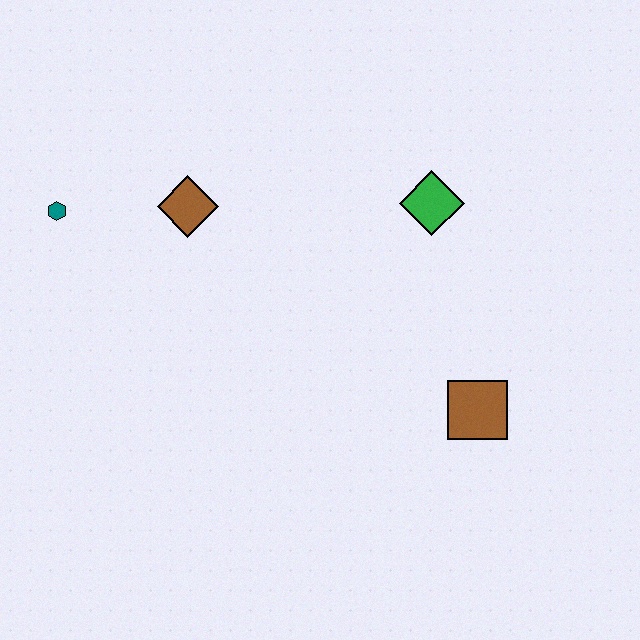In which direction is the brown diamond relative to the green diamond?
The brown diamond is to the left of the green diamond.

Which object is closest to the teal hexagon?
The brown diamond is closest to the teal hexagon.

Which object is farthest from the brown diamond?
The brown square is farthest from the brown diamond.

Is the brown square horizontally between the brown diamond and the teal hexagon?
No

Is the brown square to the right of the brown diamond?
Yes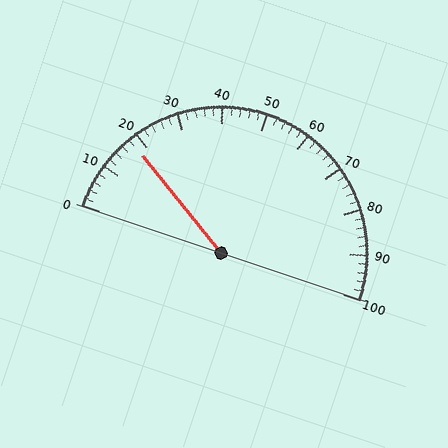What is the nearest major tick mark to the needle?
The nearest major tick mark is 20.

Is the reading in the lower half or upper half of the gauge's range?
The reading is in the lower half of the range (0 to 100).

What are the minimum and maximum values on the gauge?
The gauge ranges from 0 to 100.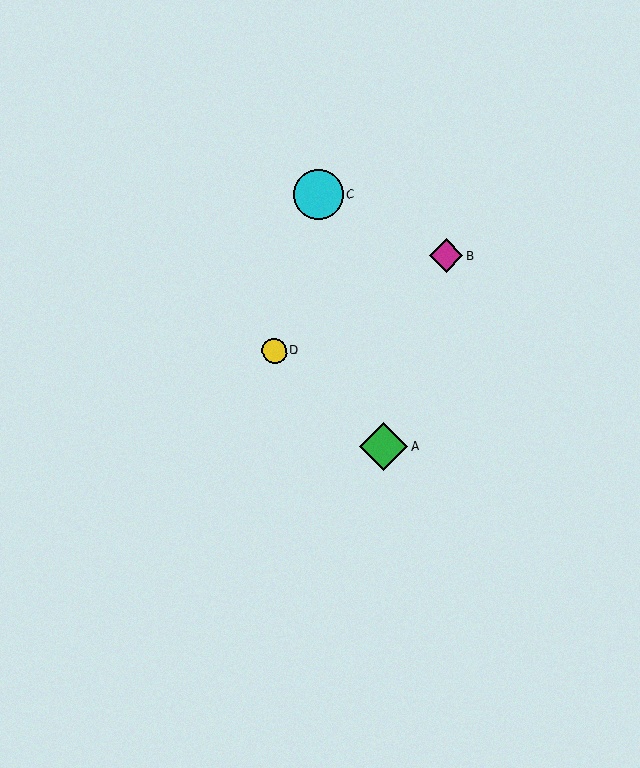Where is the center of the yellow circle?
The center of the yellow circle is at (274, 351).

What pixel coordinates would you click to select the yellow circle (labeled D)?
Click at (274, 351) to select the yellow circle D.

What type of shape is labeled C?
Shape C is a cyan circle.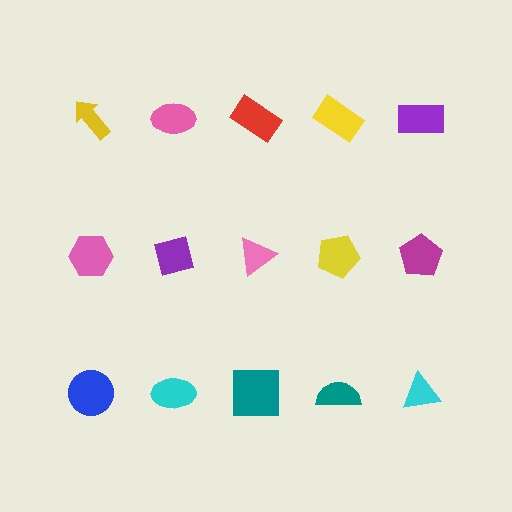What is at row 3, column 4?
A teal semicircle.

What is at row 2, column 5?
A magenta pentagon.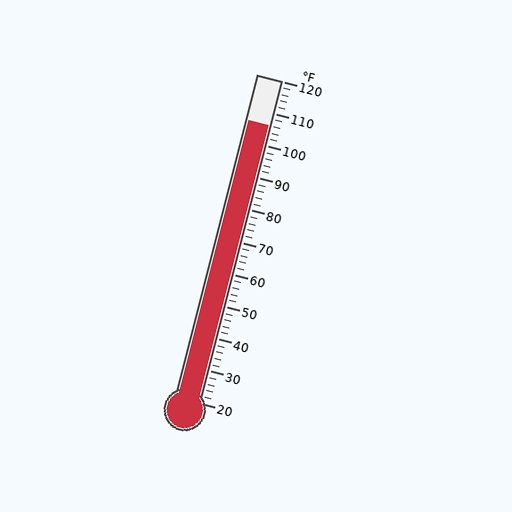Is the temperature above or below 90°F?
The temperature is above 90°F.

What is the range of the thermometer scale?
The thermometer scale ranges from 20°F to 120°F.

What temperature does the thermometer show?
The thermometer shows approximately 106°F.